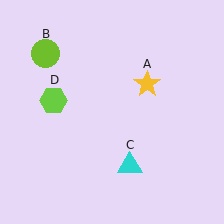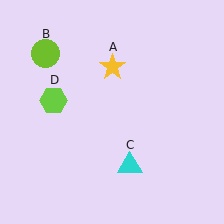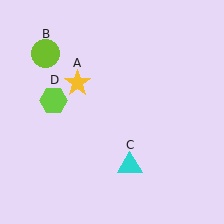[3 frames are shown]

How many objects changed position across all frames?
1 object changed position: yellow star (object A).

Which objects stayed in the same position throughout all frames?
Lime circle (object B) and cyan triangle (object C) and lime hexagon (object D) remained stationary.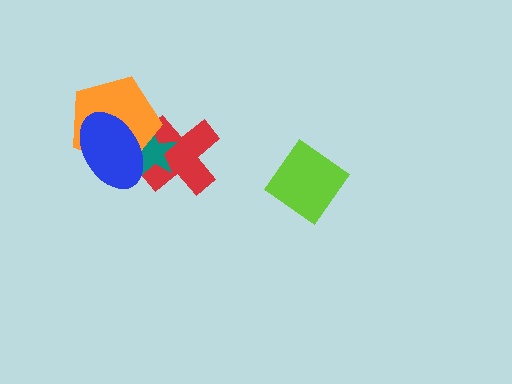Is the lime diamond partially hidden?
No, no other shape covers it.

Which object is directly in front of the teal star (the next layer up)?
The orange pentagon is directly in front of the teal star.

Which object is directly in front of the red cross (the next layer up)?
The teal star is directly in front of the red cross.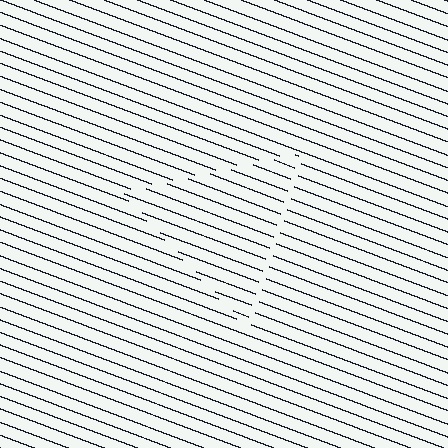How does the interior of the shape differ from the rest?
The interior of the shape contains the same grating, shifted by half a period — the contour is defined by the phase discontinuity where line-ends from the inner and outer gratings abut.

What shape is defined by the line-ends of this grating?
An illusory triangle. The interior of the shape contains the same grating, shifted by half a period — the contour is defined by the phase discontinuity where line-ends from the inner and outer gratings abut.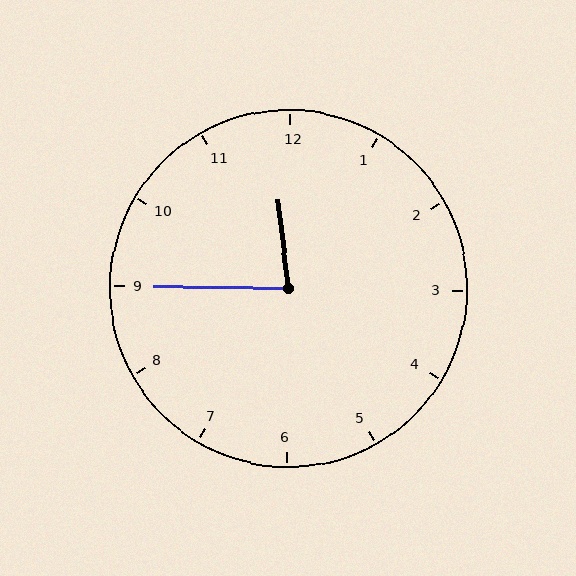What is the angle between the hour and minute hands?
Approximately 82 degrees.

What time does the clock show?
11:45.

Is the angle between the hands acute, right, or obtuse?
It is acute.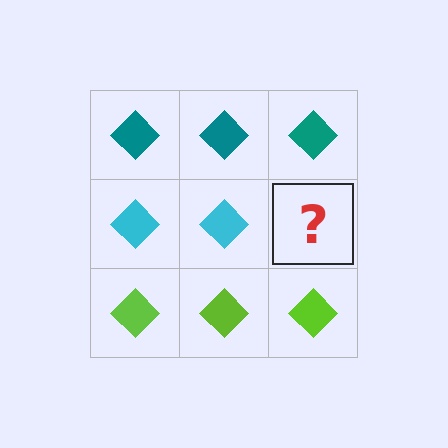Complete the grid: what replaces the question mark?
The question mark should be replaced with a cyan diamond.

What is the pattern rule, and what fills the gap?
The rule is that each row has a consistent color. The gap should be filled with a cyan diamond.